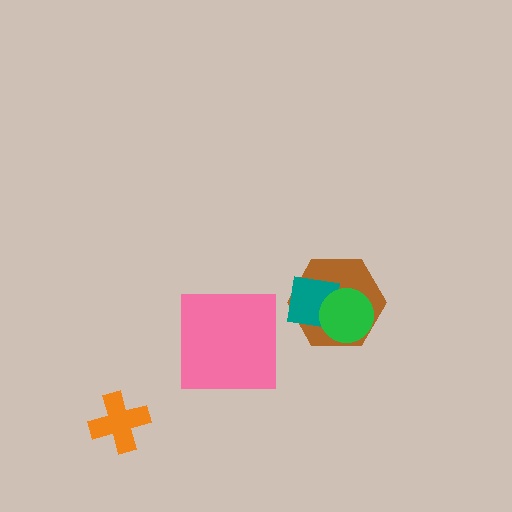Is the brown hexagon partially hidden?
Yes, it is partially covered by another shape.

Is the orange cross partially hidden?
No, no other shape covers it.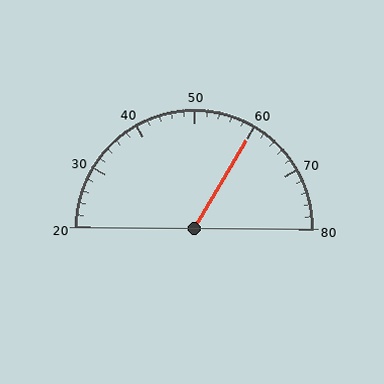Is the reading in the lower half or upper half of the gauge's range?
The reading is in the upper half of the range (20 to 80).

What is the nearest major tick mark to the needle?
The nearest major tick mark is 60.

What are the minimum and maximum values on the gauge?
The gauge ranges from 20 to 80.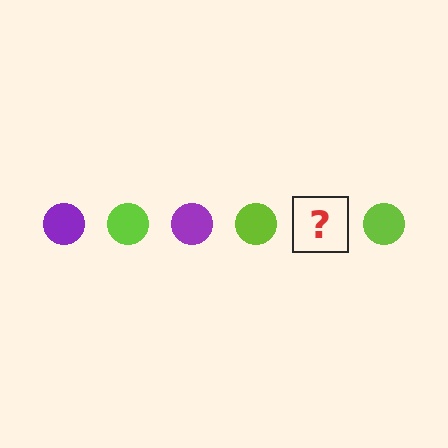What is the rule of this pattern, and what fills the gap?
The rule is that the pattern cycles through purple, lime circles. The gap should be filled with a purple circle.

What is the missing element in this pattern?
The missing element is a purple circle.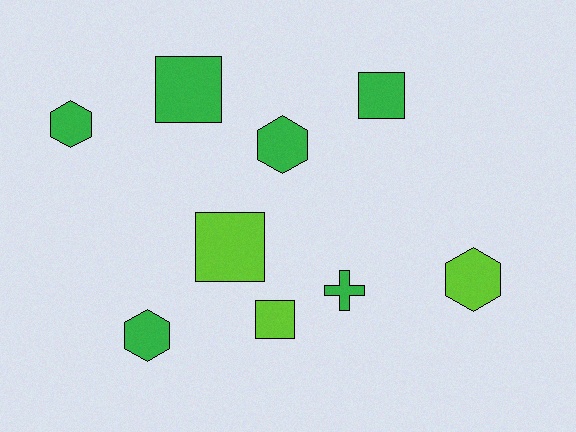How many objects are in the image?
There are 9 objects.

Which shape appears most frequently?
Hexagon, with 4 objects.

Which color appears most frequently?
Green, with 6 objects.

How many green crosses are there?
There is 1 green cross.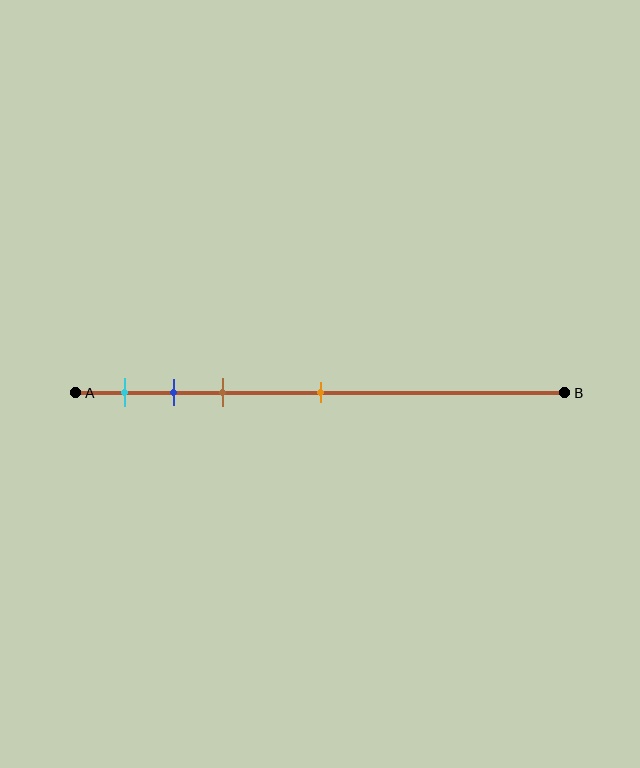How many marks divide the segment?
There are 4 marks dividing the segment.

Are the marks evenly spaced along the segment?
No, the marks are not evenly spaced.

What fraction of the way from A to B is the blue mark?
The blue mark is approximately 20% (0.2) of the way from A to B.